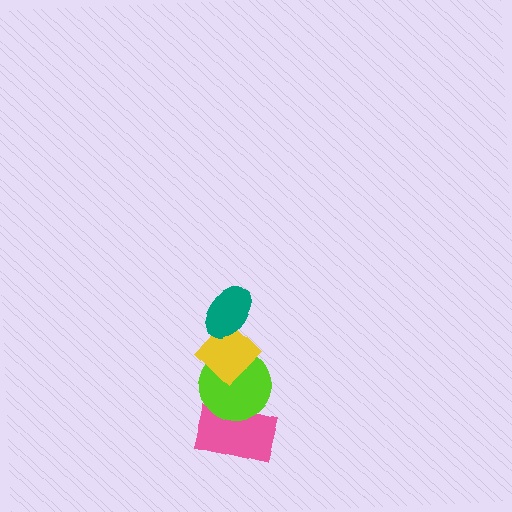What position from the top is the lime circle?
The lime circle is 3rd from the top.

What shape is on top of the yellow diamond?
The teal ellipse is on top of the yellow diamond.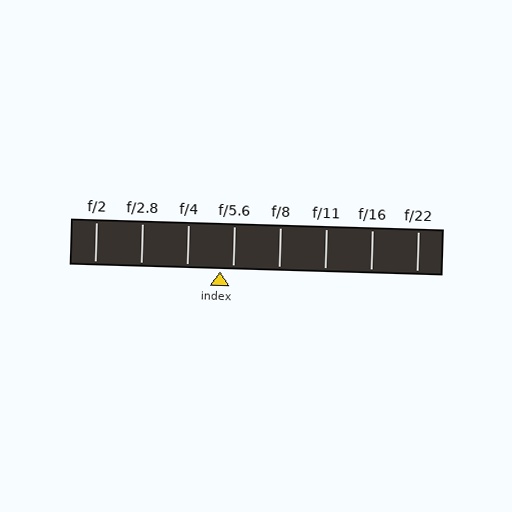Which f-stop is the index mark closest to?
The index mark is closest to f/5.6.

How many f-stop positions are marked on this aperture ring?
There are 8 f-stop positions marked.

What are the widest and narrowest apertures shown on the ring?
The widest aperture shown is f/2 and the narrowest is f/22.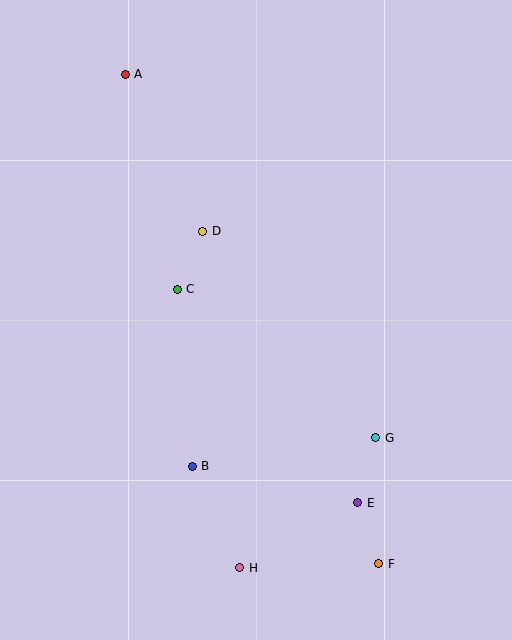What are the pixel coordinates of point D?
Point D is at (203, 231).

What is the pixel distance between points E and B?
The distance between E and B is 169 pixels.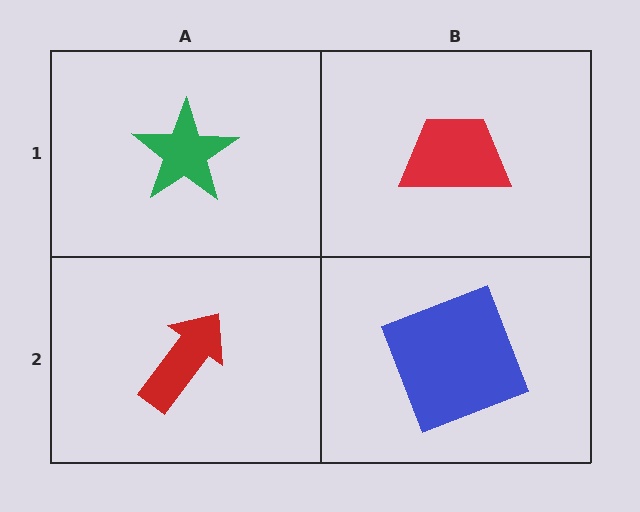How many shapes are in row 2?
2 shapes.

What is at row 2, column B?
A blue square.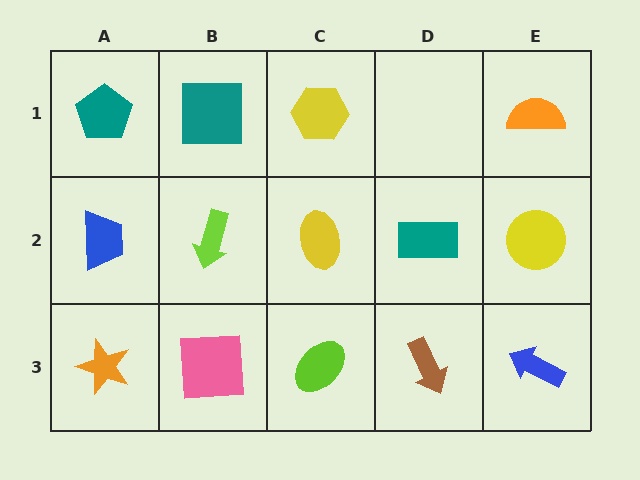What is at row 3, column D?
A brown arrow.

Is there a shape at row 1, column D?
No, that cell is empty.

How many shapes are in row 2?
5 shapes.